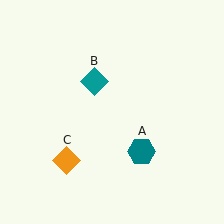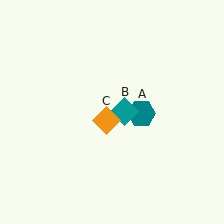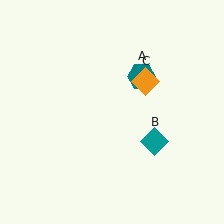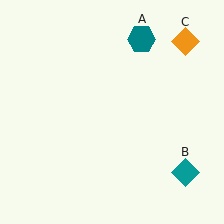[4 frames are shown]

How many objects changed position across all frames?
3 objects changed position: teal hexagon (object A), teal diamond (object B), orange diamond (object C).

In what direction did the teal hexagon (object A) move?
The teal hexagon (object A) moved up.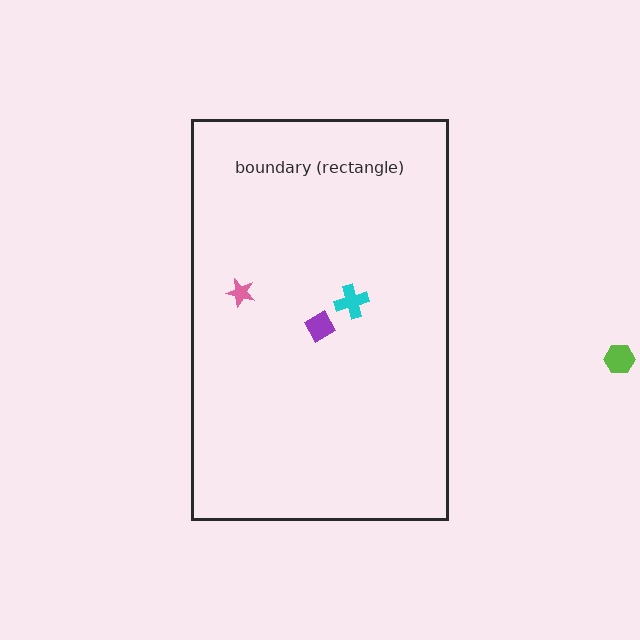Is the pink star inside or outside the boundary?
Inside.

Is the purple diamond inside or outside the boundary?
Inside.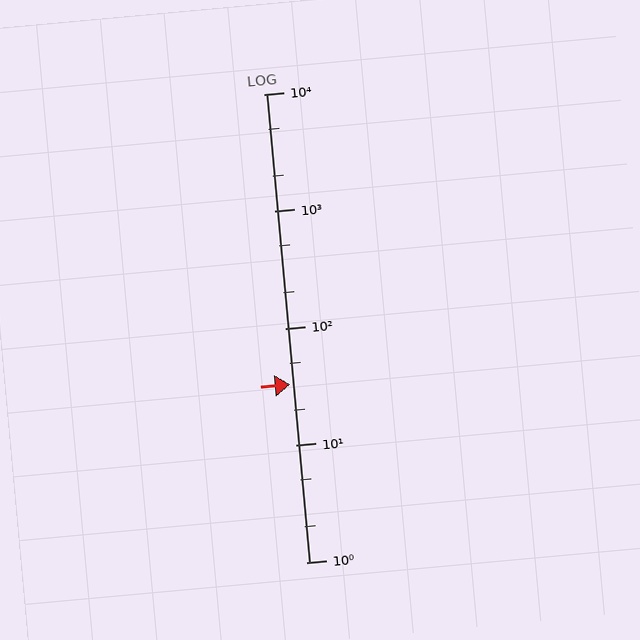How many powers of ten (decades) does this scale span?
The scale spans 4 decades, from 1 to 10000.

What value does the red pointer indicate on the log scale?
The pointer indicates approximately 33.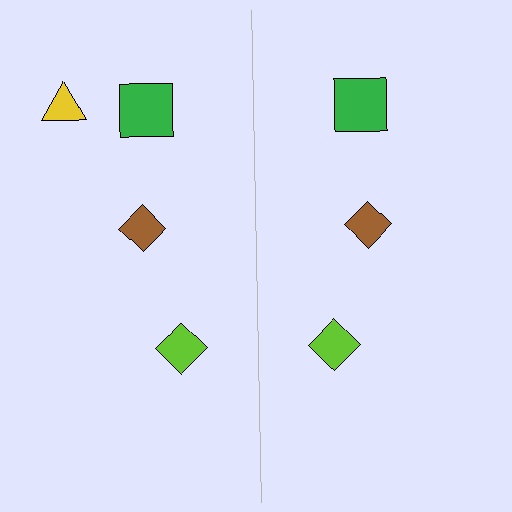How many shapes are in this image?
There are 7 shapes in this image.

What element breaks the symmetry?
A yellow triangle is missing from the right side.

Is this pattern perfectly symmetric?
No, the pattern is not perfectly symmetric. A yellow triangle is missing from the right side.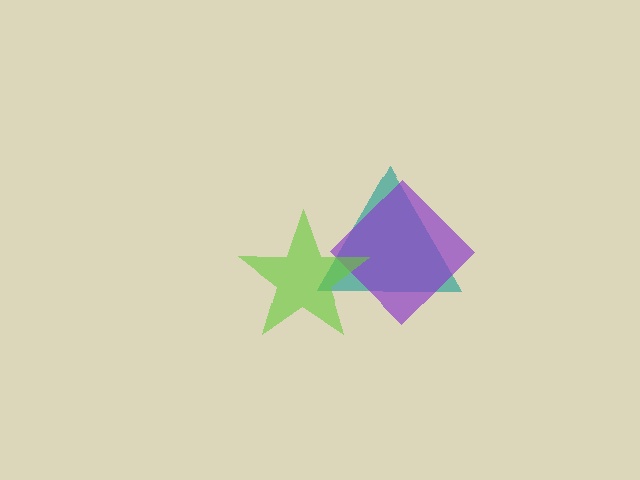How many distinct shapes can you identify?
There are 3 distinct shapes: a teal triangle, a purple diamond, a lime star.